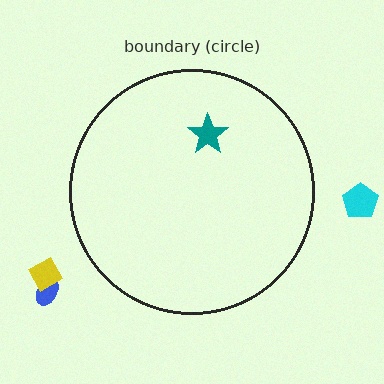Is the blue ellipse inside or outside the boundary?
Outside.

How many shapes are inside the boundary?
1 inside, 3 outside.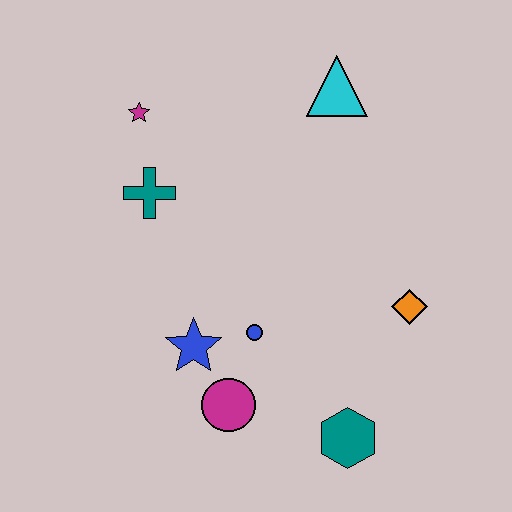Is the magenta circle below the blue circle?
Yes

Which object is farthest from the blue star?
The cyan triangle is farthest from the blue star.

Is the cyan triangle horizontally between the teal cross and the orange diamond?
Yes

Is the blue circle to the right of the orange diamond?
No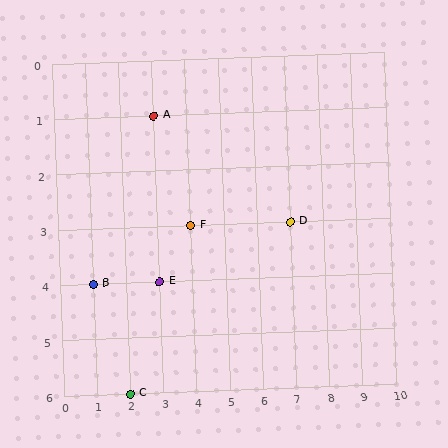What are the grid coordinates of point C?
Point C is at grid coordinates (2, 6).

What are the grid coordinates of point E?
Point E is at grid coordinates (3, 4).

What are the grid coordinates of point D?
Point D is at grid coordinates (7, 3).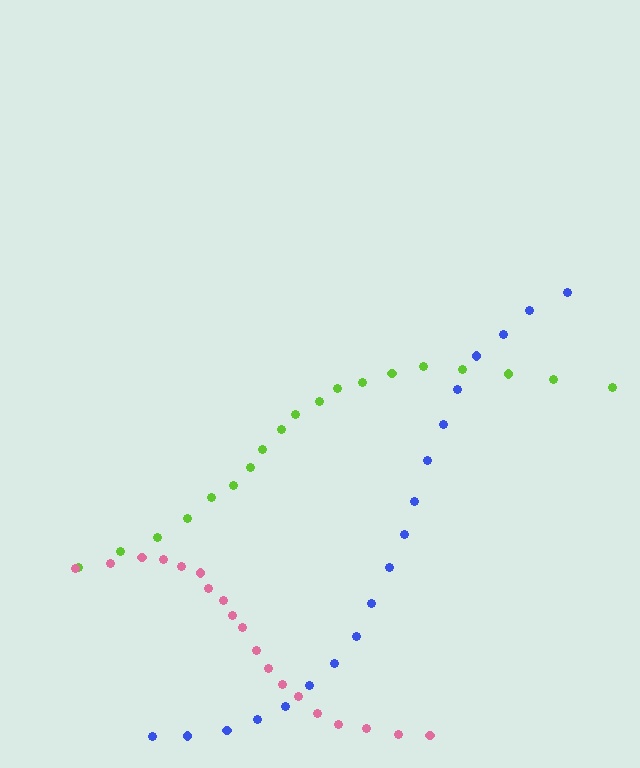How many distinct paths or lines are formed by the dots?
There are 3 distinct paths.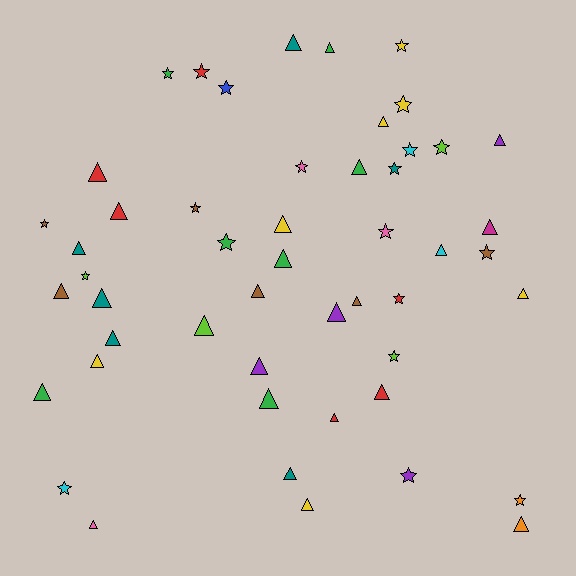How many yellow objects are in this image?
There are 7 yellow objects.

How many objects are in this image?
There are 50 objects.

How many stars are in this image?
There are 20 stars.